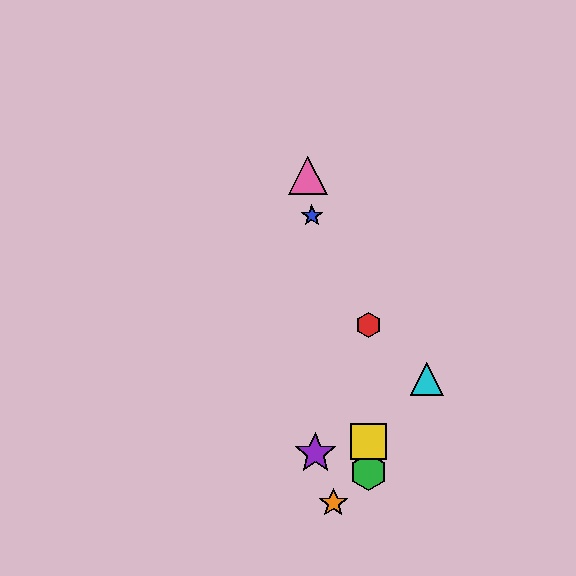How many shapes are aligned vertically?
3 shapes (the red hexagon, the green hexagon, the yellow square) are aligned vertically.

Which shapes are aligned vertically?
The red hexagon, the green hexagon, the yellow square are aligned vertically.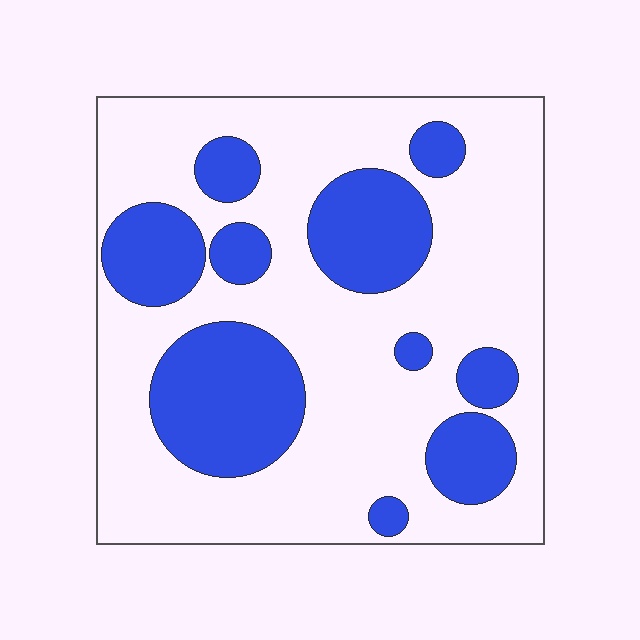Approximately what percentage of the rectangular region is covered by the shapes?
Approximately 30%.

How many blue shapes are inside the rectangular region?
10.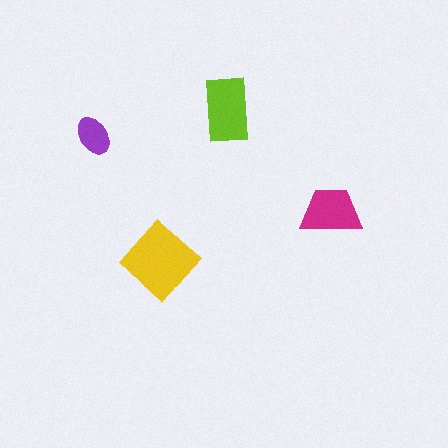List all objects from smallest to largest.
The purple ellipse, the magenta trapezoid, the lime rectangle, the yellow diamond.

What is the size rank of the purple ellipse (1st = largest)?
4th.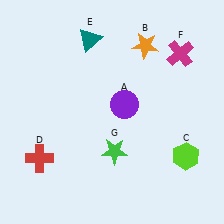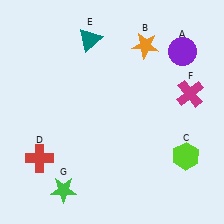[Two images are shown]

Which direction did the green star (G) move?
The green star (G) moved left.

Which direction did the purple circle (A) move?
The purple circle (A) moved right.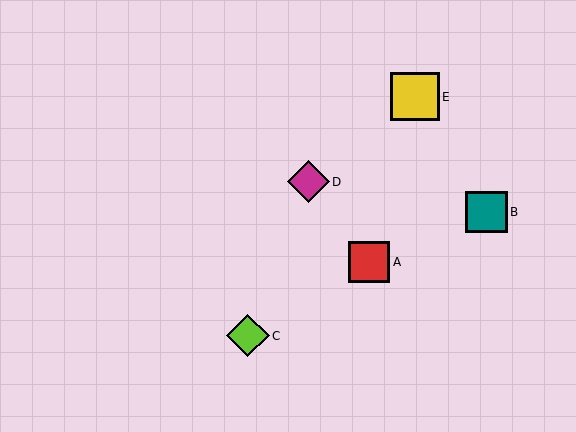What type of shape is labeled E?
Shape E is a yellow square.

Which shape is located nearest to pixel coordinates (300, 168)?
The magenta diamond (labeled D) at (309, 182) is nearest to that location.